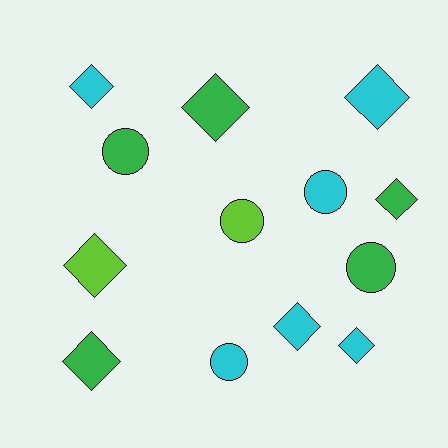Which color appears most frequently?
Cyan, with 6 objects.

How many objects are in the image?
There are 13 objects.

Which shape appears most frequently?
Diamond, with 8 objects.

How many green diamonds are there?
There are 3 green diamonds.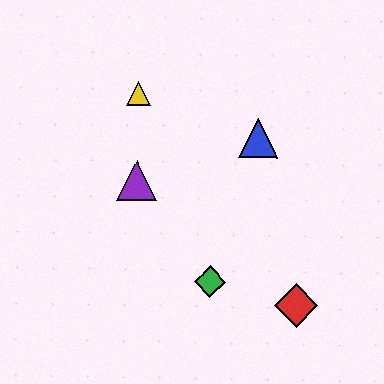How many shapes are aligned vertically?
2 shapes (the yellow triangle, the purple triangle) are aligned vertically.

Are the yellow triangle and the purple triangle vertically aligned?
Yes, both are at x≈138.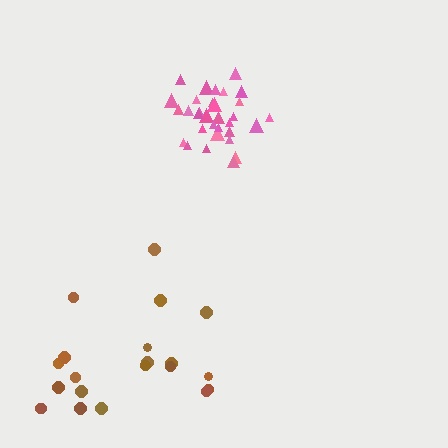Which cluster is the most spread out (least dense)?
Brown.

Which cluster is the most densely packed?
Pink.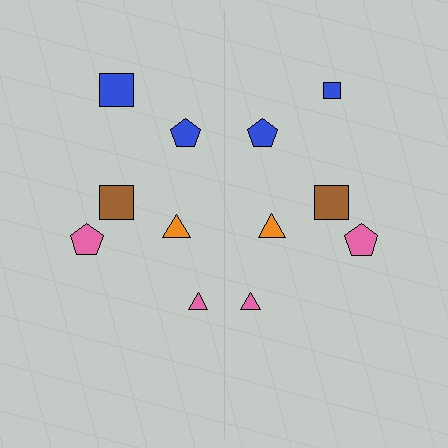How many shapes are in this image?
There are 12 shapes in this image.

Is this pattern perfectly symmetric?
No, the pattern is not perfectly symmetric. The blue square on the right side has a different size than its mirror counterpart.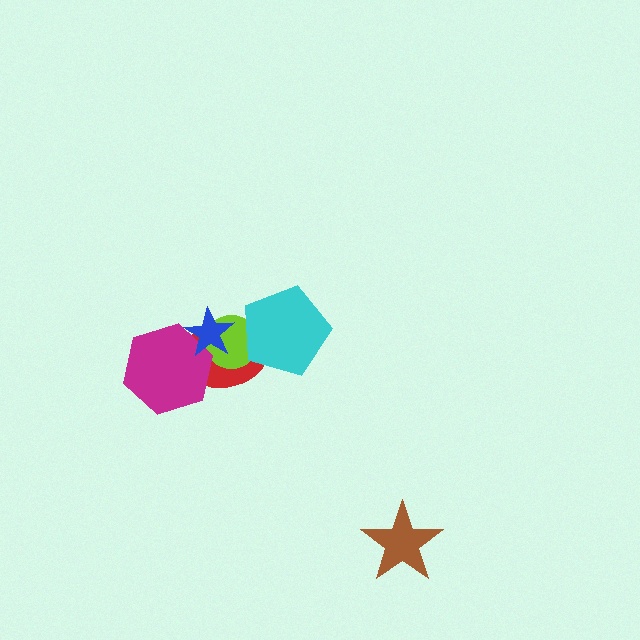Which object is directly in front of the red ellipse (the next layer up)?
The lime circle is directly in front of the red ellipse.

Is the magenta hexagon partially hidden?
Yes, it is partially covered by another shape.